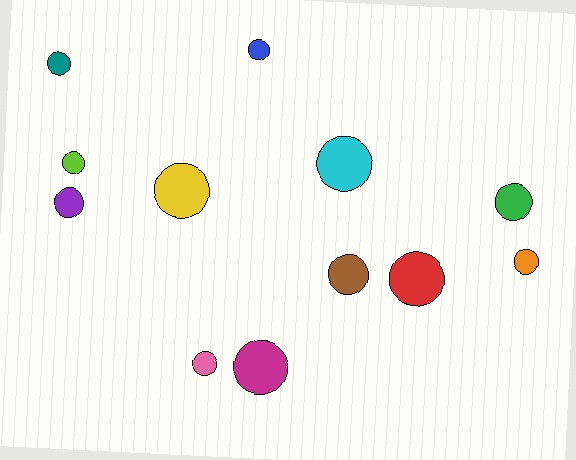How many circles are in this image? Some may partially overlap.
There are 12 circles.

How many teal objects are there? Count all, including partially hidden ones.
There is 1 teal object.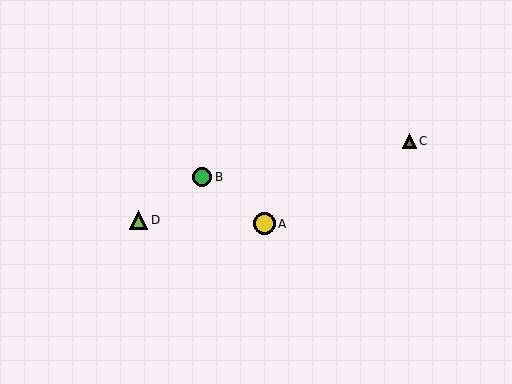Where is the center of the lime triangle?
The center of the lime triangle is at (139, 220).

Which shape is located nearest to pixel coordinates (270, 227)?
The yellow circle (labeled A) at (264, 224) is nearest to that location.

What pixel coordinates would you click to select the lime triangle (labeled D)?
Click at (139, 220) to select the lime triangle D.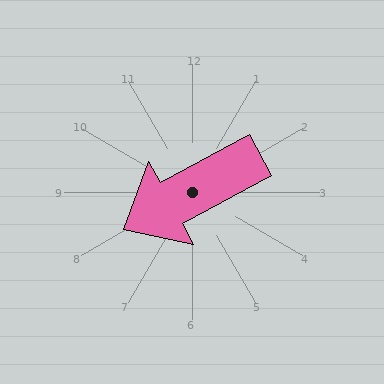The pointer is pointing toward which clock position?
Roughly 8 o'clock.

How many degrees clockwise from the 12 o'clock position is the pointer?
Approximately 242 degrees.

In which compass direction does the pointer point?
Southwest.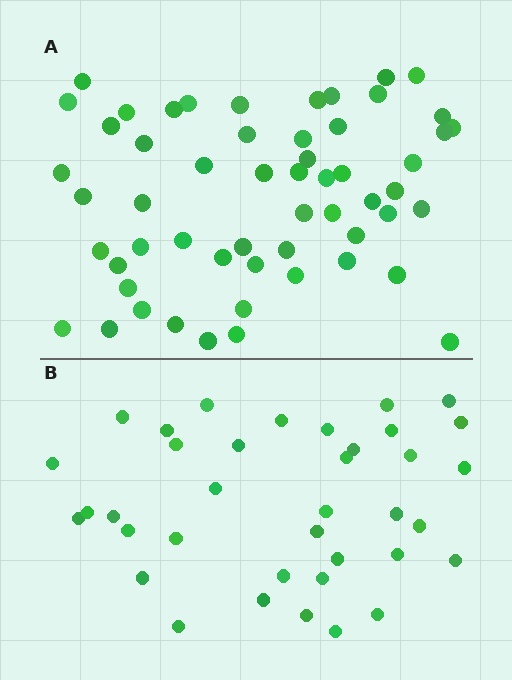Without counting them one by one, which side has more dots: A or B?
Region A (the top region) has more dots.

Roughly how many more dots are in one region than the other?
Region A has approximately 20 more dots than region B.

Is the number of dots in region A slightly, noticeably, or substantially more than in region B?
Region A has substantially more. The ratio is roughly 1.5 to 1.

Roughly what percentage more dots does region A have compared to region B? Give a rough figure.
About 50% more.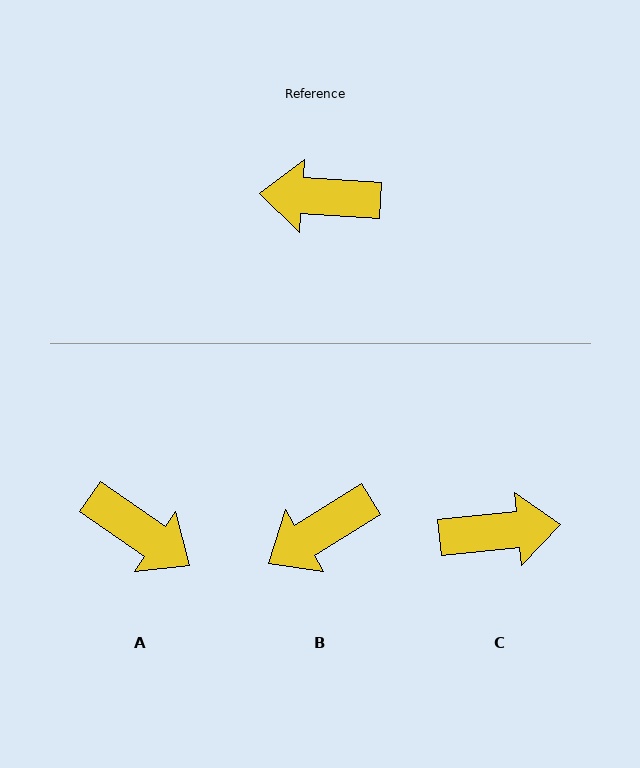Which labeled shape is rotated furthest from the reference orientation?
C, about 170 degrees away.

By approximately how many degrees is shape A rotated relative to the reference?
Approximately 149 degrees counter-clockwise.